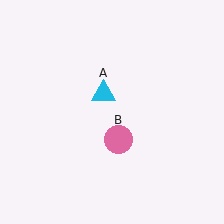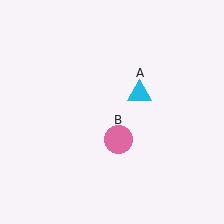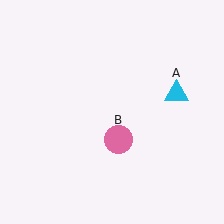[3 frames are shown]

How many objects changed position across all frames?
1 object changed position: cyan triangle (object A).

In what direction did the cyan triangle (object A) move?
The cyan triangle (object A) moved right.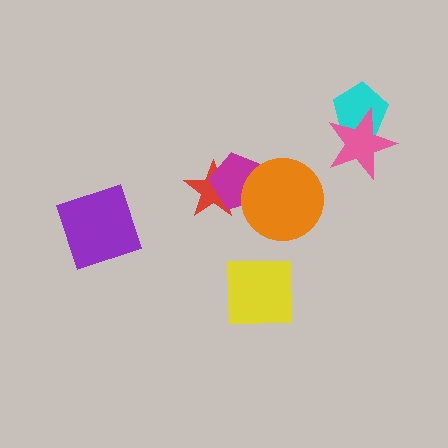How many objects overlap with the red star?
1 object overlaps with the red star.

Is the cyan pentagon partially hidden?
Yes, it is partially covered by another shape.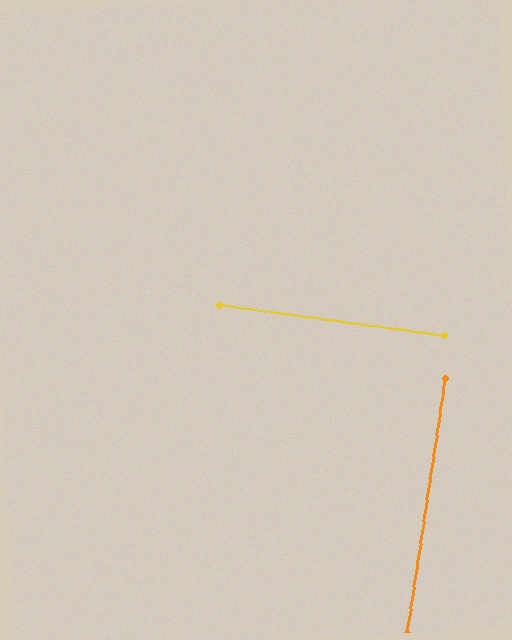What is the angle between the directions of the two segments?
Approximately 89 degrees.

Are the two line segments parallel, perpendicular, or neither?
Perpendicular — they meet at approximately 89°.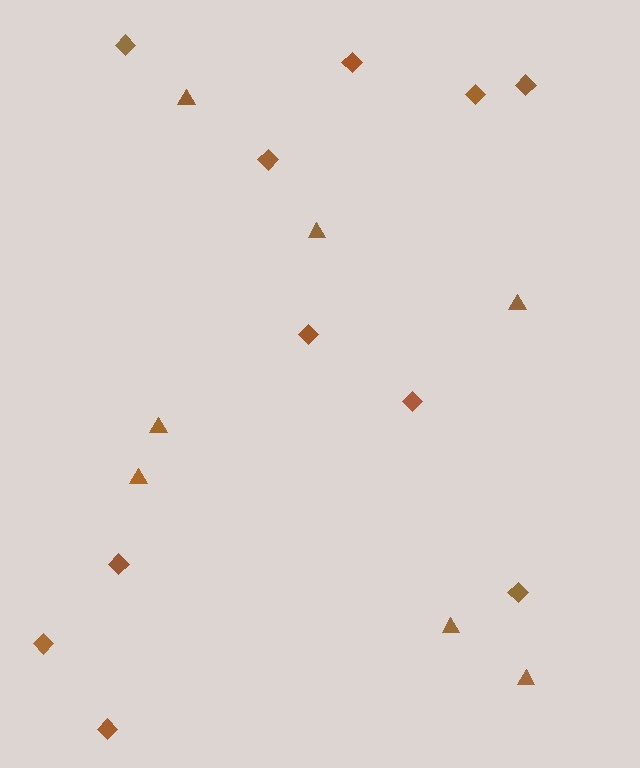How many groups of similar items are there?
There are 2 groups: one group of diamonds (11) and one group of triangles (7).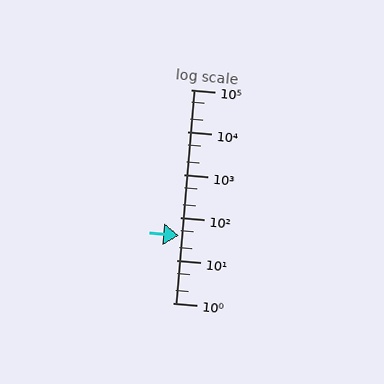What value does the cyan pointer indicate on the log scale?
The pointer indicates approximately 38.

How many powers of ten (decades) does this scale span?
The scale spans 5 decades, from 1 to 100000.